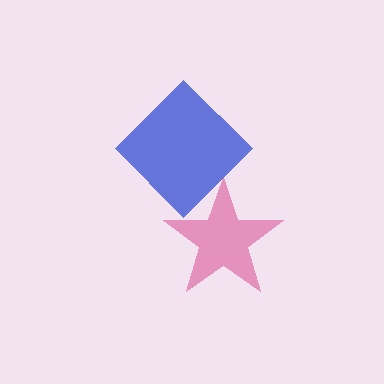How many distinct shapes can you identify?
There are 2 distinct shapes: a pink star, a blue diamond.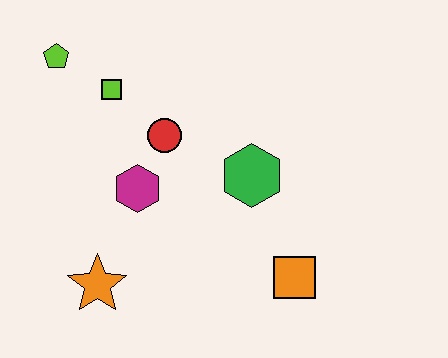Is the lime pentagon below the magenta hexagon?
No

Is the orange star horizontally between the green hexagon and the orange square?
No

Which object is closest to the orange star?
The magenta hexagon is closest to the orange star.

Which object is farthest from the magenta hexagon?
The orange square is farthest from the magenta hexagon.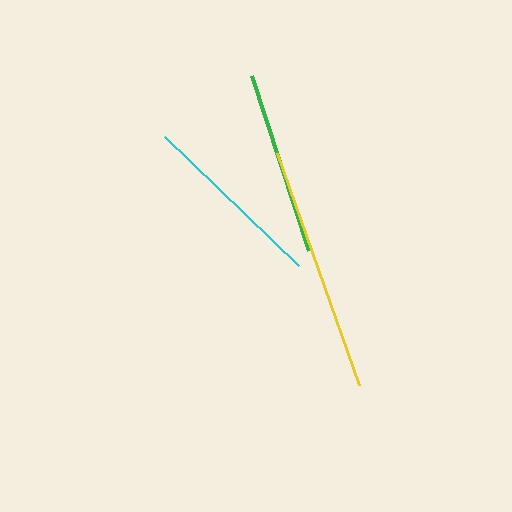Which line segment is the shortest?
The green line is the shortest at approximately 184 pixels.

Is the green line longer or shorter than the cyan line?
The cyan line is longer than the green line.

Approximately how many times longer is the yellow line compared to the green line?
The yellow line is approximately 1.3 times the length of the green line.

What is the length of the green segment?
The green segment is approximately 184 pixels long.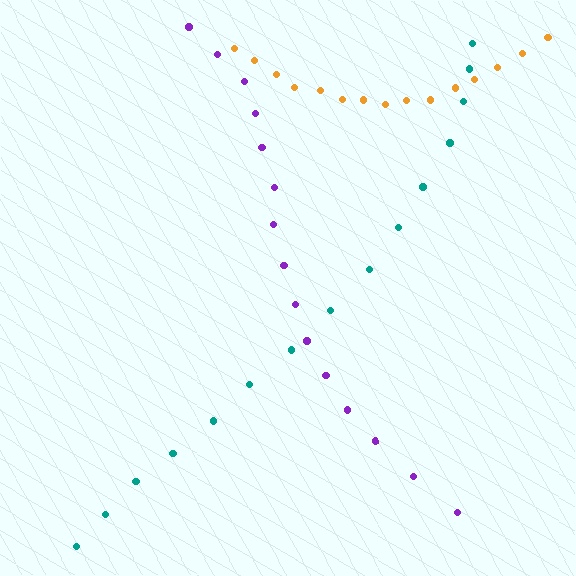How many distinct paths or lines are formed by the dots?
There are 3 distinct paths.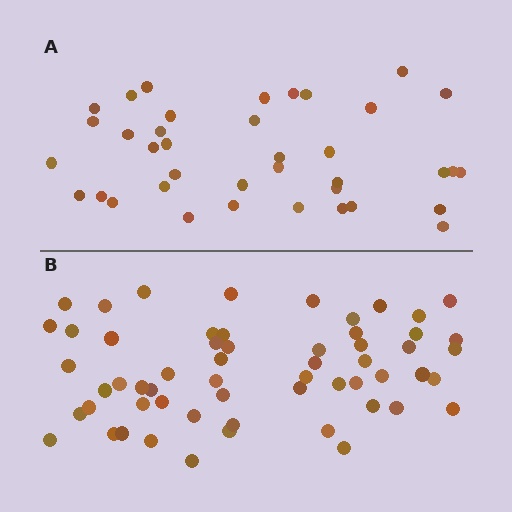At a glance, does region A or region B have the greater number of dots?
Region B (the bottom region) has more dots.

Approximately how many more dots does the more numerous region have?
Region B has approximately 20 more dots than region A.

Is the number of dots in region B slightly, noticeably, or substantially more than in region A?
Region B has substantially more. The ratio is roughly 1.5 to 1.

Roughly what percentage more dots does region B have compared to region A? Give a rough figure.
About 55% more.